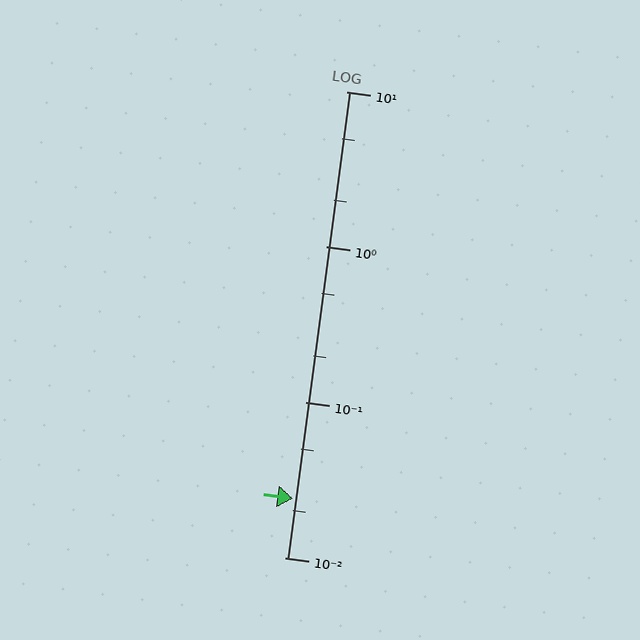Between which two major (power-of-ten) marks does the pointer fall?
The pointer is between 0.01 and 0.1.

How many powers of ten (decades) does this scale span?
The scale spans 3 decades, from 0.01 to 10.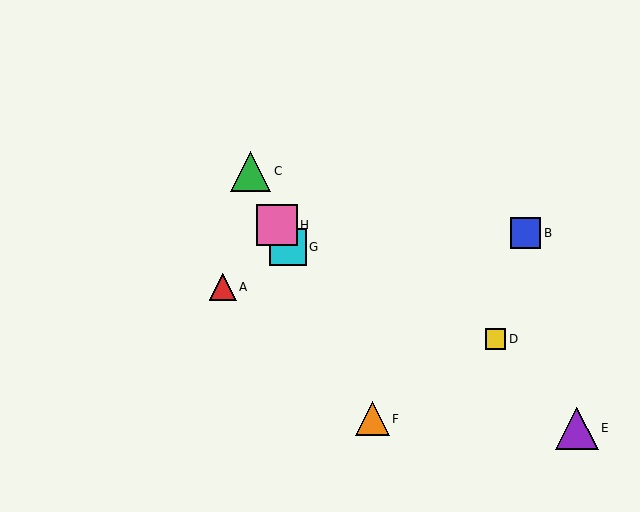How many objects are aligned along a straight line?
4 objects (C, F, G, H) are aligned along a straight line.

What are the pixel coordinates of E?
Object E is at (577, 428).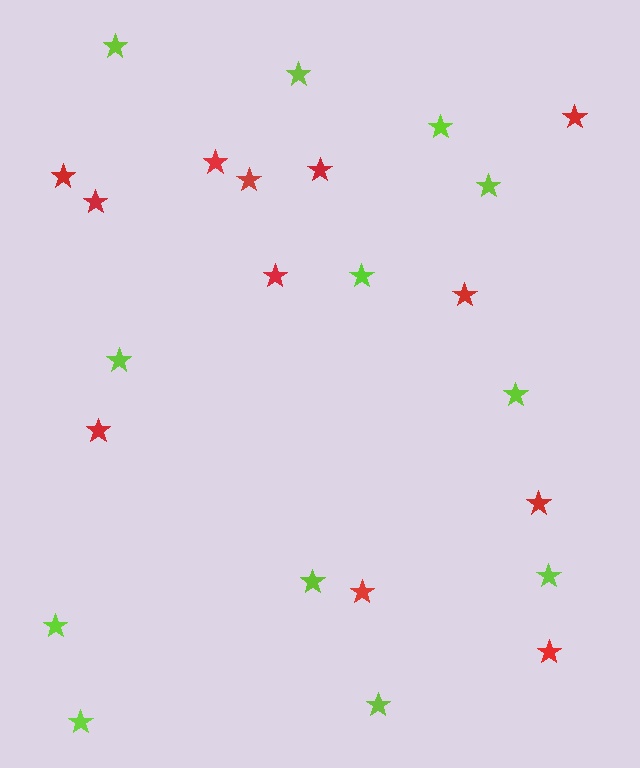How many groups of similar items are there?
There are 2 groups: one group of lime stars (12) and one group of red stars (12).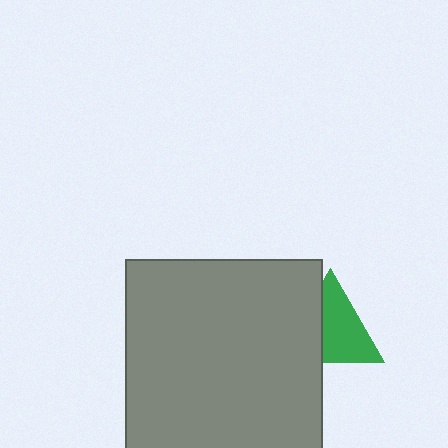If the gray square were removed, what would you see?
You would see the complete green triangle.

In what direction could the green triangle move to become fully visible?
The green triangle could move right. That would shift it out from behind the gray square entirely.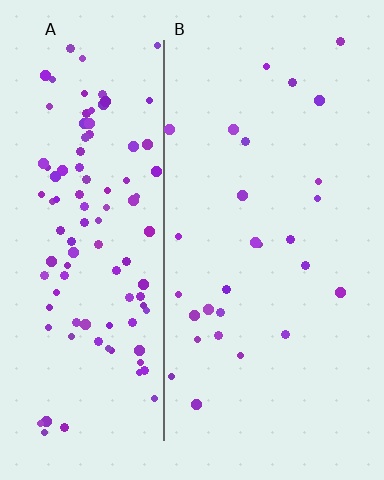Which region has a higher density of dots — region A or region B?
A (the left).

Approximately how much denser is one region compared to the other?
Approximately 4.2× — region A over region B.